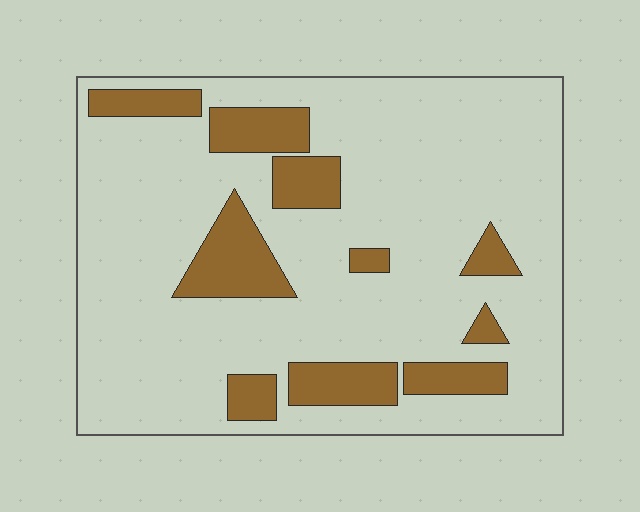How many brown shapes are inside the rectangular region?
10.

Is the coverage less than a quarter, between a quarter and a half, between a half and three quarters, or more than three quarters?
Less than a quarter.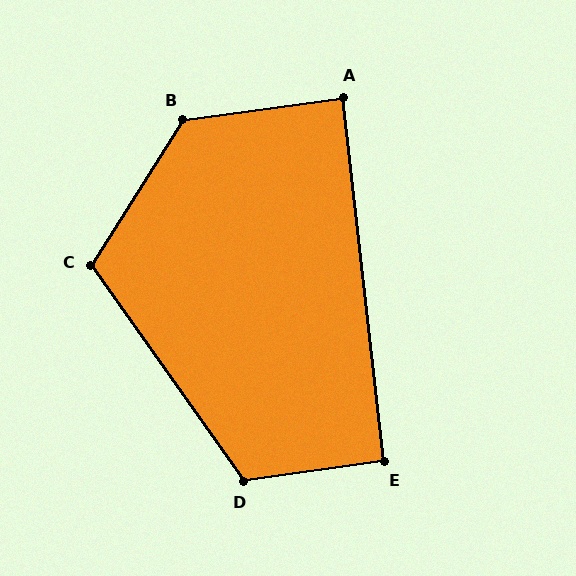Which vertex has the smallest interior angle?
A, at approximately 88 degrees.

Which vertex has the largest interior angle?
B, at approximately 130 degrees.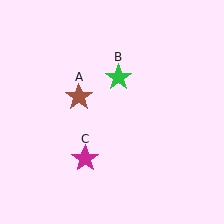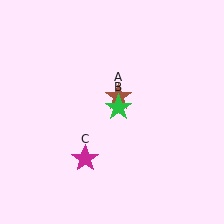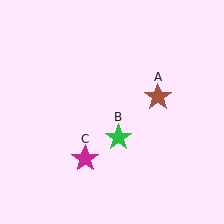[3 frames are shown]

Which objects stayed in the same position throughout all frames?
Magenta star (object C) remained stationary.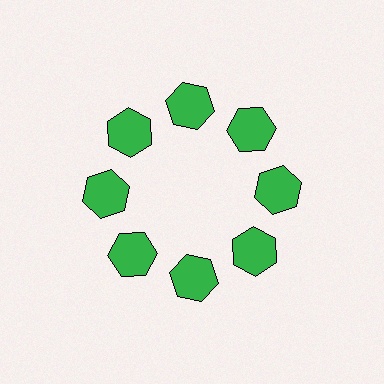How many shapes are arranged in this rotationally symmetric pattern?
There are 8 shapes, arranged in 8 groups of 1.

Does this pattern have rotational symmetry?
Yes, this pattern has 8-fold rotational symmetry. It looks the same after rotating 45 degrees around the center.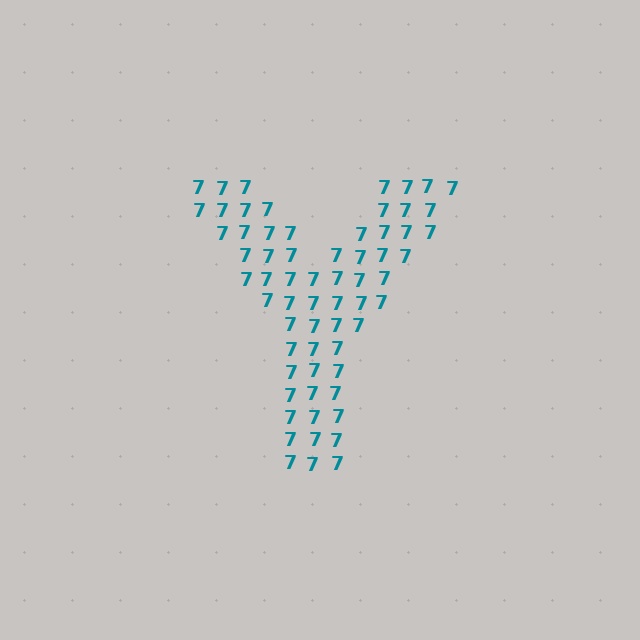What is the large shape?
The large shape is the letter Y.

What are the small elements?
The small elements are digit 7's.